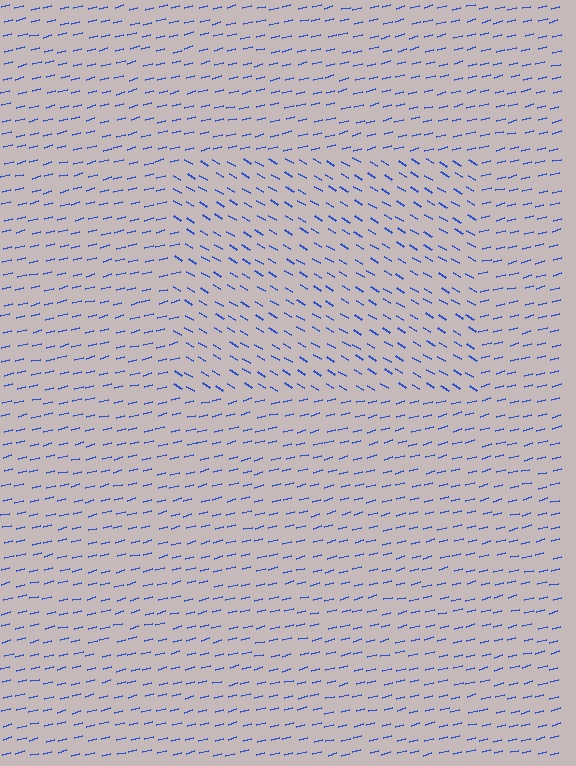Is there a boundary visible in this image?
Yes, there is a texture boundary formed by a change in line orientation.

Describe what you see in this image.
The image is filled with small blue line segments. A rectangle region in the image has lines oriented differently from the surrounding lines, creating a visible texture boundary.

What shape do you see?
I see a rectangle.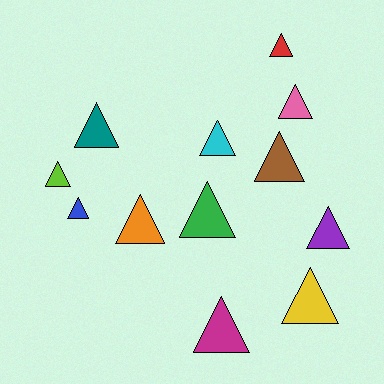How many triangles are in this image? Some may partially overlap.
There are 12 triangles.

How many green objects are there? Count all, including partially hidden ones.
There is 1 green object.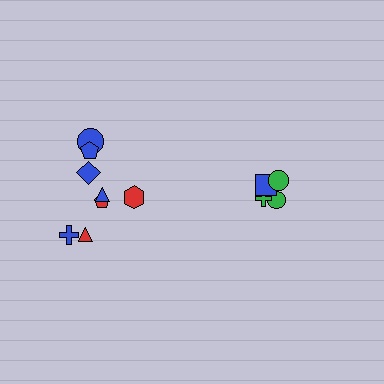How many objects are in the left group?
There are 8 objects.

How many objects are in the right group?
There are 4 objects.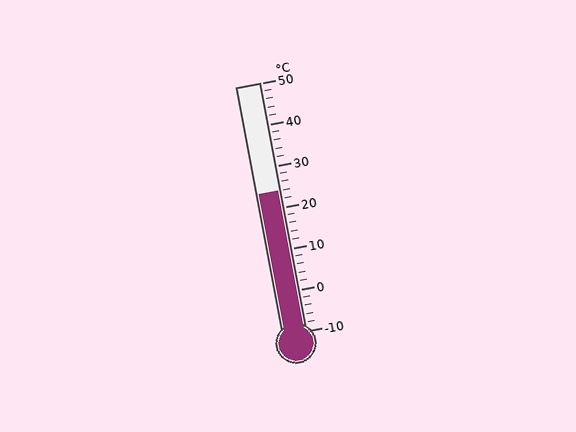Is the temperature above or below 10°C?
The temperature is above 10°C.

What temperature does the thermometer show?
The thermometer shows approximately 24°C.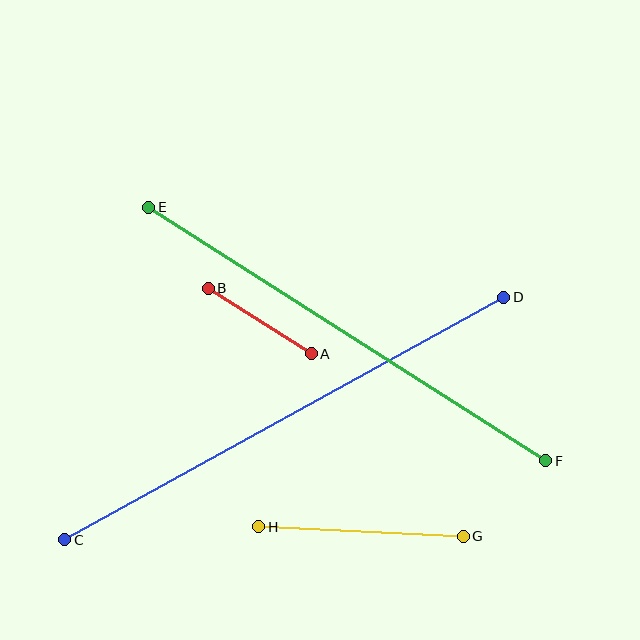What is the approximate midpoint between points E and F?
The midpoint is at approximately (347, 334) pixels.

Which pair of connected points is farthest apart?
Points C and D are farthest apart.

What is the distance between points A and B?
The distance is approximately 122 pixels.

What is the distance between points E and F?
The distance is approximately 471 pixels.